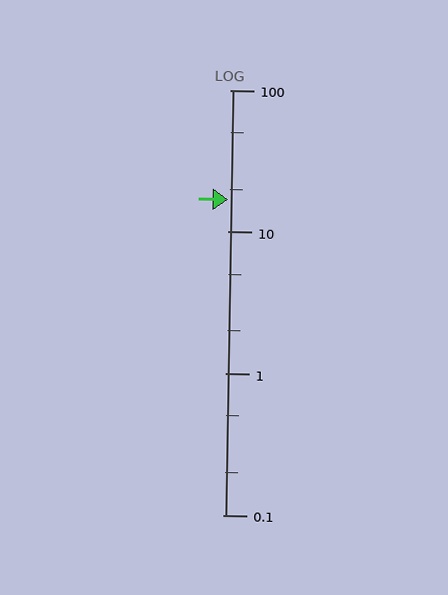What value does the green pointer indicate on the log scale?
The pointer indicates approximately 17.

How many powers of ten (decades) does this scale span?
The scale spans 3 decades, from 0.1 to 100.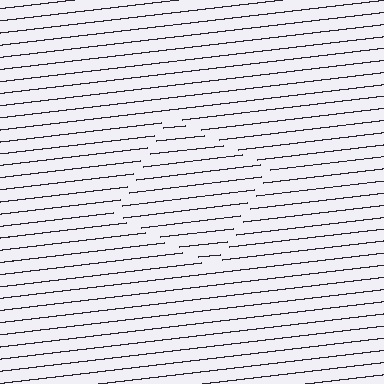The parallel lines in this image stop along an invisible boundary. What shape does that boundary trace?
An illusory square. The interior of the shape contains the same grating, shifted by half a period — the contour is defined by the phase discontinuity where line-ends from the inner and outer gratings abut.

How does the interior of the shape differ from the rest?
The interior of the shape contains the same grating, shifted by half a period — the contour is defined by the phase discontinuity where line-ends from the inner and outer gratings abut.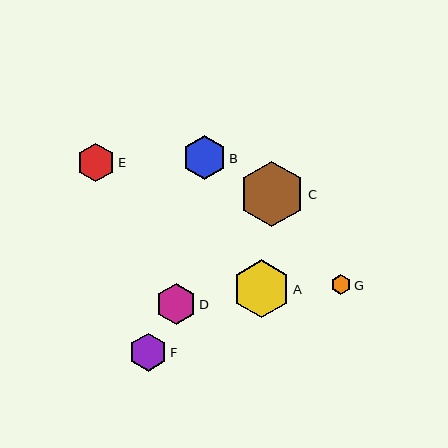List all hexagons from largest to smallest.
From largest to smallest: C, A, B, D, E, F, G.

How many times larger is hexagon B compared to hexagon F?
Hexagon B is approximately 1.2 times the size of hexagon F.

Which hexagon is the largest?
Hexagon C is the largest with a size of approximately 65 pixels.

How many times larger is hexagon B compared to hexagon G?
Hexagon B is approximately 2.2 times the size of hexagon G.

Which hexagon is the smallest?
Hexagon G is the smallest with a size of approximately 20 pixels.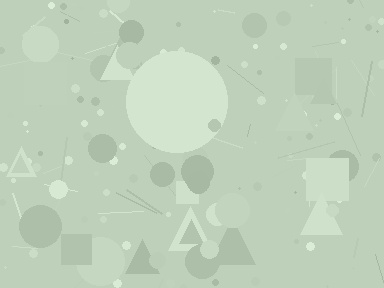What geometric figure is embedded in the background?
A circle is embedded in the background.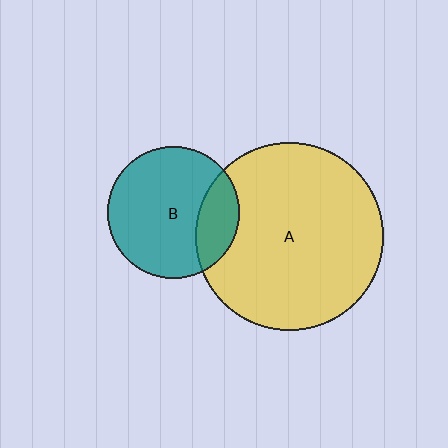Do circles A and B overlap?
Yes.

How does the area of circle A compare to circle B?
Approximately 2.0 times.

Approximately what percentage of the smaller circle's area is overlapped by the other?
Approximately 20%.